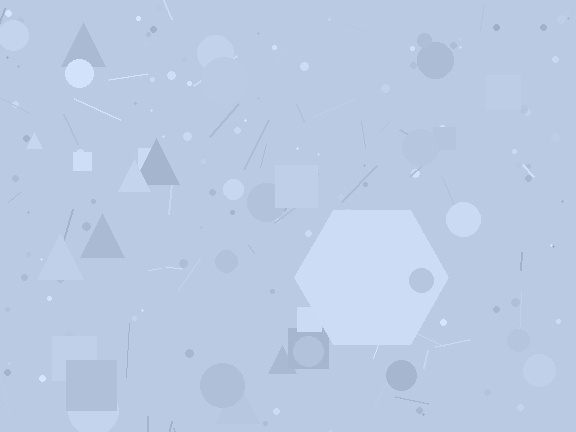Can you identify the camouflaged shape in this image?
The camouflaged shape is a hexagon.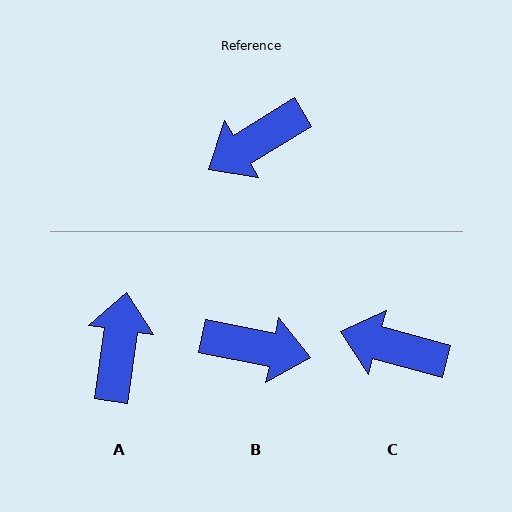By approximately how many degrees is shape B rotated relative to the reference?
Approximately 138 degrees counter-clockwise.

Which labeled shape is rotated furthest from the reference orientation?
B, about 138 degrees away.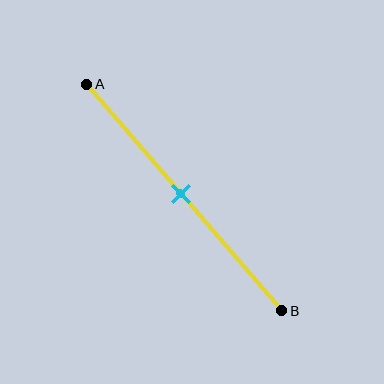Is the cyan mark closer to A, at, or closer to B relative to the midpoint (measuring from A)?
The cyan mark is approximately at the midpoint of segment AB.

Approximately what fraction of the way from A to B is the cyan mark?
The cyan mark is approximately 50% of the way from A to B.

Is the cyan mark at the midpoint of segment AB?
Yes, the mark is approximately at the midpoint.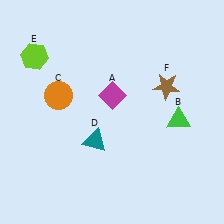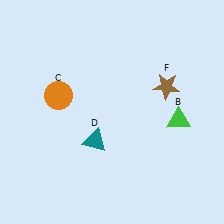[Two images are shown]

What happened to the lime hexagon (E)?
The lime hexagon (E) was removed in Image 2. It was in the top-left area of Image 1.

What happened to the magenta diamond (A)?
The magenta diamond (A) was removed in Image 2. It was in the top-right area of Image 1.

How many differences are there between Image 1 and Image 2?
There are 2 differences between the two images.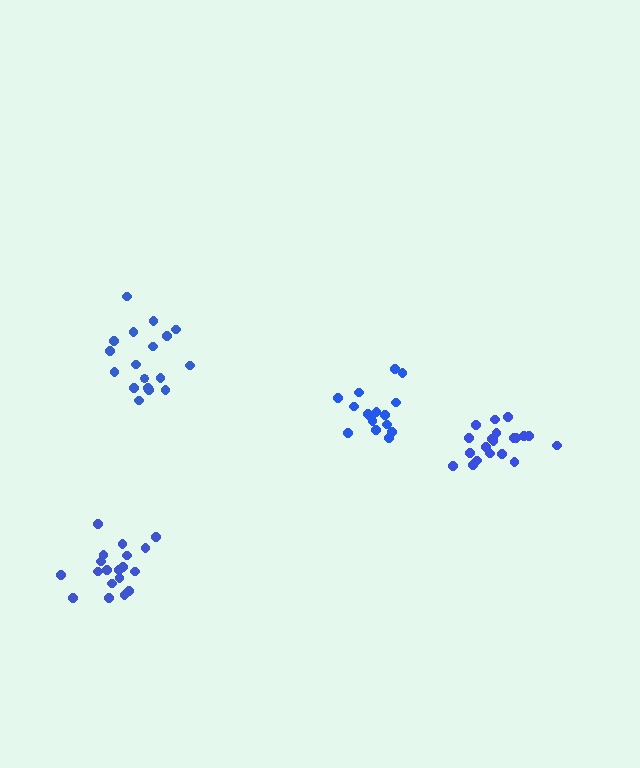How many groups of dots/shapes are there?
There are 4 groups.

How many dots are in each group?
Group 1: 16 dots, Group 2: 19 dots, Group 3: 18 dots, Group 4: 21 dots (74 total).